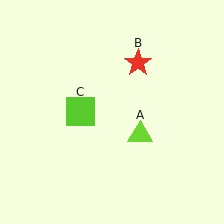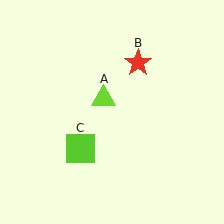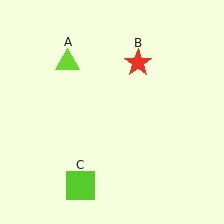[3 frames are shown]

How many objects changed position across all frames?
2 objects changed position: lime triangle (object A), lime square (object C).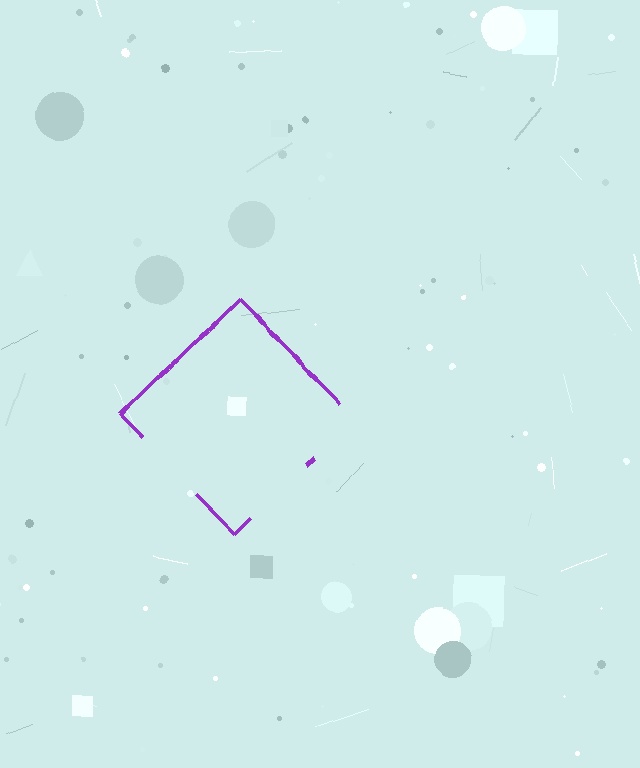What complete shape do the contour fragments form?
The contour fragments form a diamond.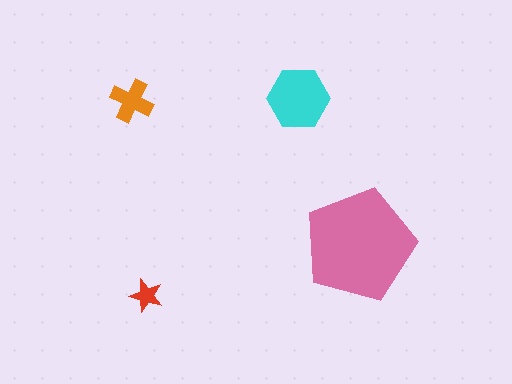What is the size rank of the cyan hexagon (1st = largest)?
2nd.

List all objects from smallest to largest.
The red star, the orange cross, the cyan hexagon, the pink pentagon.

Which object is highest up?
The cyan hexagon is topmost.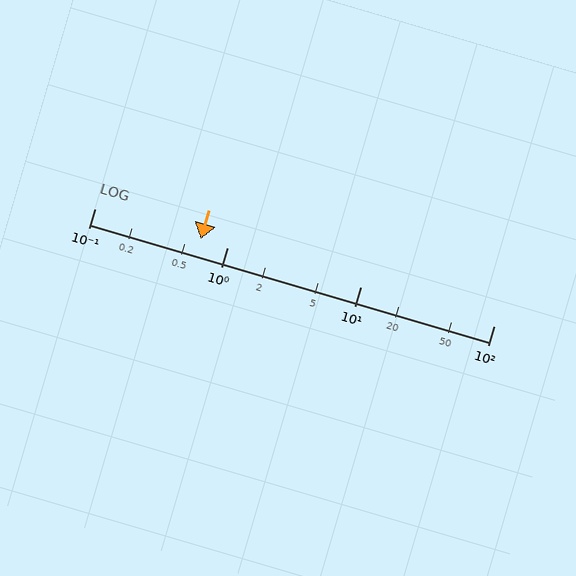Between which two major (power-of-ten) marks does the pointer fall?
The pointer is between 0.1 and 1.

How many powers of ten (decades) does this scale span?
The scale spans 3 decades, from 0.1 to 100.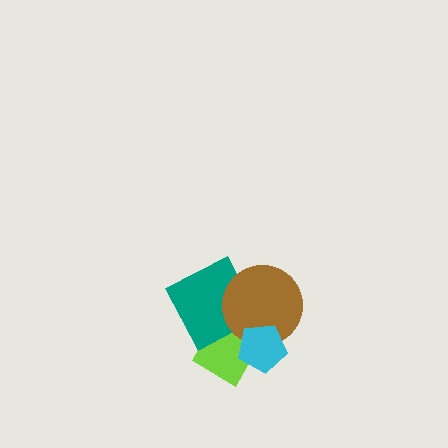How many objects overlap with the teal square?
2 objects overlap with the teal square.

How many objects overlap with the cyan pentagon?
2 objects overlap with the cyan pentagon.